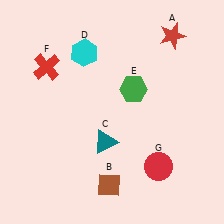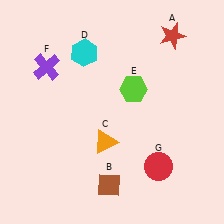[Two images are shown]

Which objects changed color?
C changed from teal to orange. E changed from green to lime. F changed from red to purple.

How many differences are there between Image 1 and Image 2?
There are 3 differences between the two images.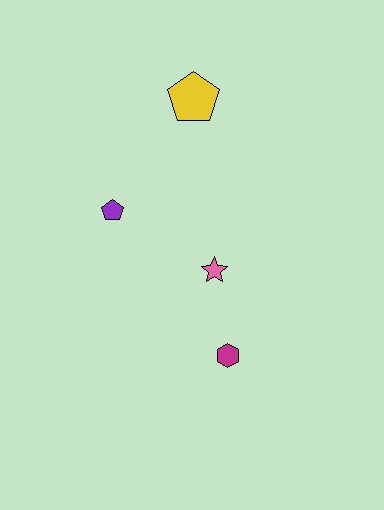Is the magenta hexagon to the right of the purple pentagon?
Yes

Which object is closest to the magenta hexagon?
The pink star is closest to the magenta hexagon.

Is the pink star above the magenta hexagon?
Yes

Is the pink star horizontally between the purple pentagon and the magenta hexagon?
Yes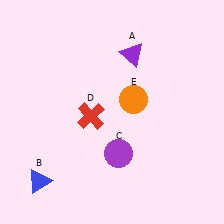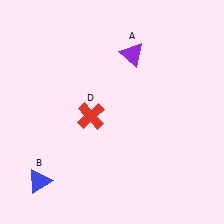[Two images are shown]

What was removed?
The purple circle (C), the orange circle (E) were removed in Image 2.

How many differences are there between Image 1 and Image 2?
There are 2 differences between the two images.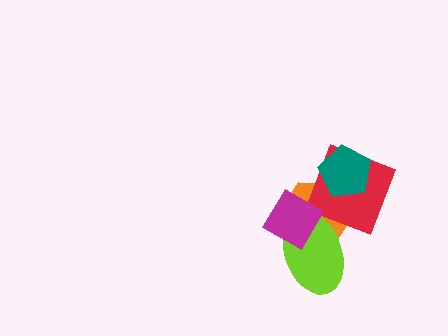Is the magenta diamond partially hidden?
No, no other shape covers it.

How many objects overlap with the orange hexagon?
4 objects overlap with the orange hexagon.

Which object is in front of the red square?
The teal pentagon is in front of the red square.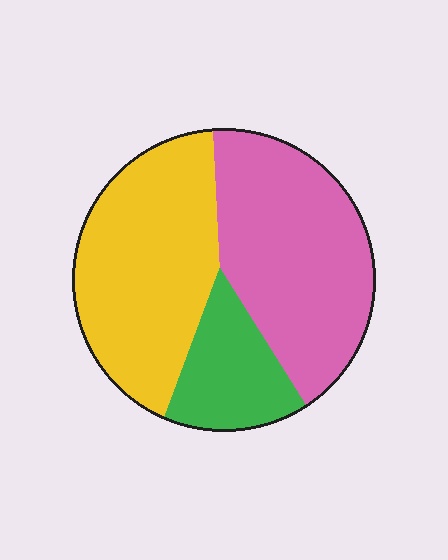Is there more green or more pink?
Pink.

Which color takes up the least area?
Green, at roughly 15%.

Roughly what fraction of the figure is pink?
Pink covers 42% of the figure.